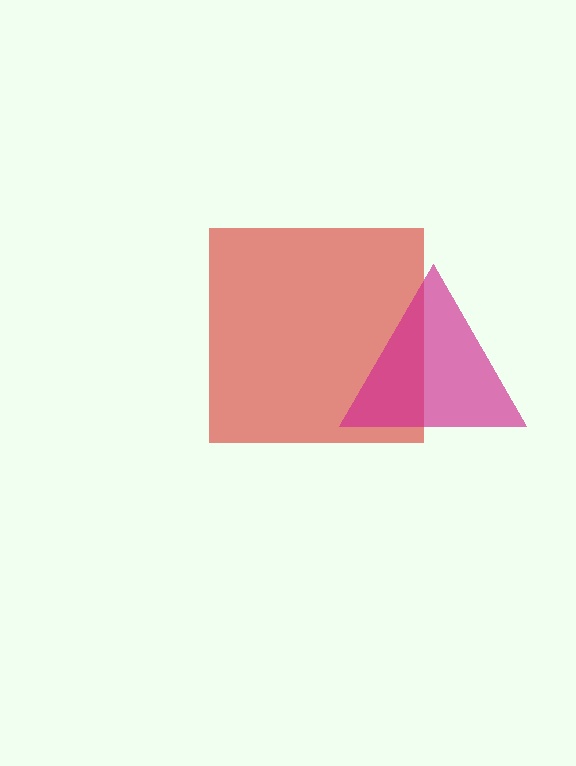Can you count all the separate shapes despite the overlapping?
Yes, there are 2 separate shapes.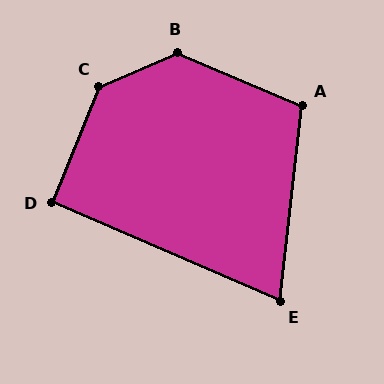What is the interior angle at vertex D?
Approximately 91 degrees (approximately right).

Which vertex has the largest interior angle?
C, at approximately 136 degrees.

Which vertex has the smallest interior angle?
E, at approximately 73 degrees.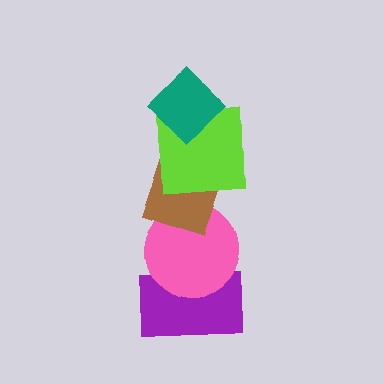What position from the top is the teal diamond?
The teal diamond is 1st from the top.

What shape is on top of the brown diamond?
The lime square is on top of the brown diamond.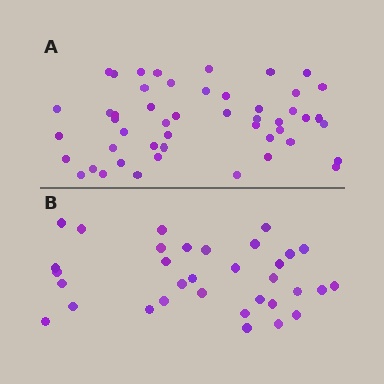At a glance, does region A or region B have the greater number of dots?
Region A (the top region) has more dots.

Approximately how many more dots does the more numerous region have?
Region A has approximately 15 more dots than region B.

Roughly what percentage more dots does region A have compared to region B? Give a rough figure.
About 50% more.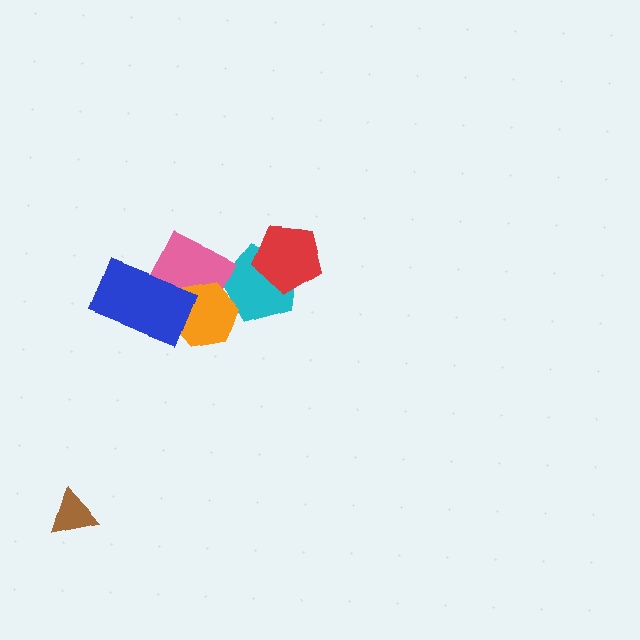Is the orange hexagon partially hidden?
Yes, it is partially covered by another shape.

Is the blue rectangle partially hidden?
No, no other shape covers it.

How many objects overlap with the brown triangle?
0 objects overlap with the brown triangle.